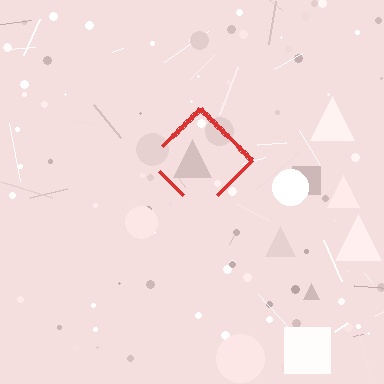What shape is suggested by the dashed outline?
The dashed outline suggests a diamond.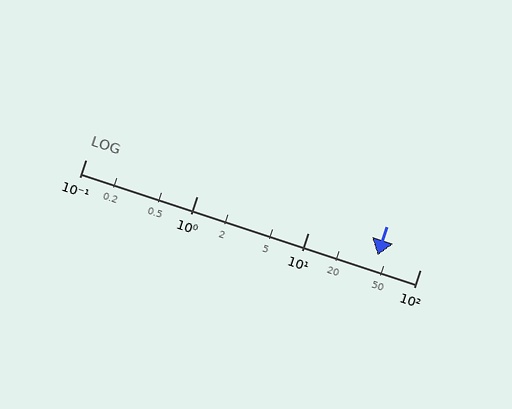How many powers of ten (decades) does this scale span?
The scale spans 3 decades, from 0.1 to 100.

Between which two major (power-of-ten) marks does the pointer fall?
The pointer is between 10 and 100.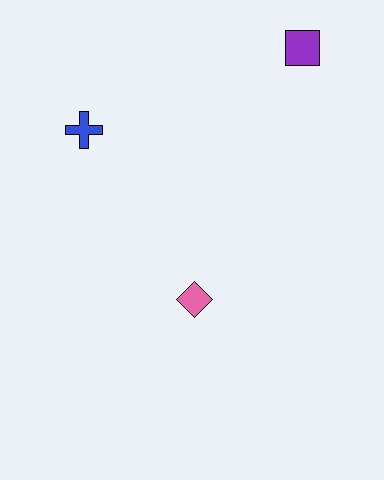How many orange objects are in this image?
There are no orange objects.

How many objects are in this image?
There are 3 objects.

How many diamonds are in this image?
There is 1 diamond.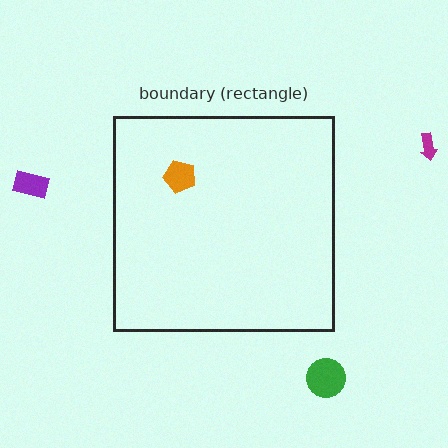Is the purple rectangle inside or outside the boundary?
Outside.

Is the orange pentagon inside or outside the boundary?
Inside.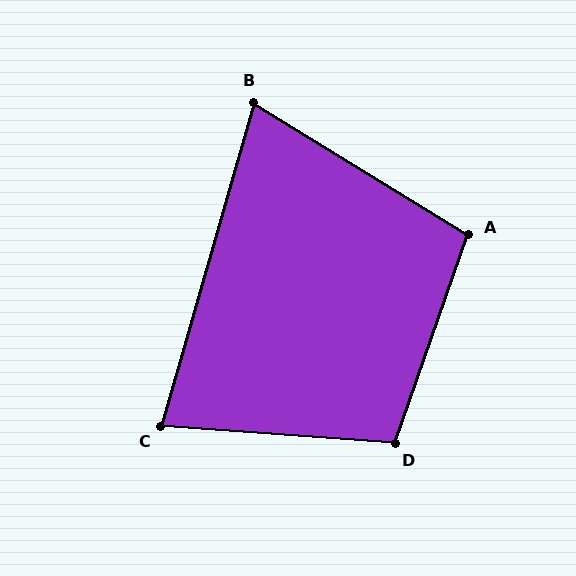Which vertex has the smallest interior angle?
B, at approximately 75 degrees.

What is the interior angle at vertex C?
Approximately 78 degrees (acute).